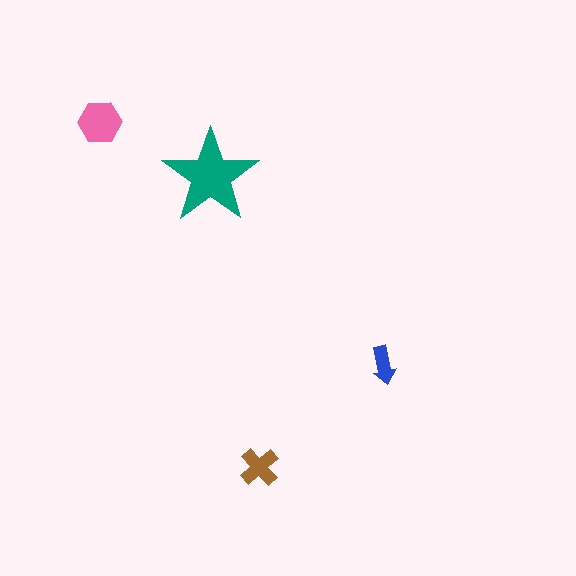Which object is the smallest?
The blue arrow.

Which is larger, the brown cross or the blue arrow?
The brown cross.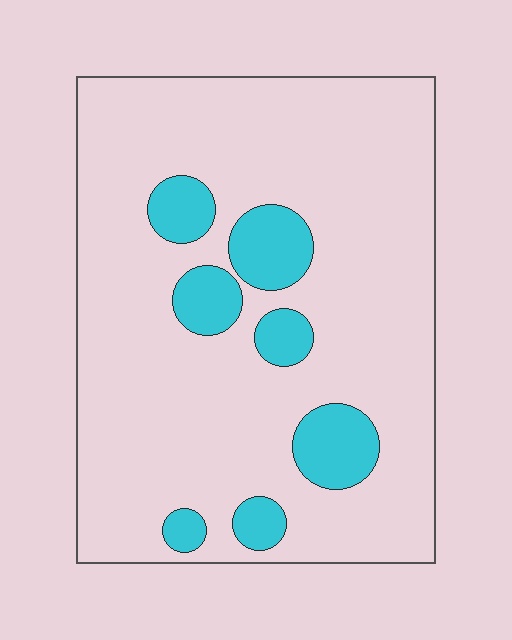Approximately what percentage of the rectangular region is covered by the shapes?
Approximately 15%.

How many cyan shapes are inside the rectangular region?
7.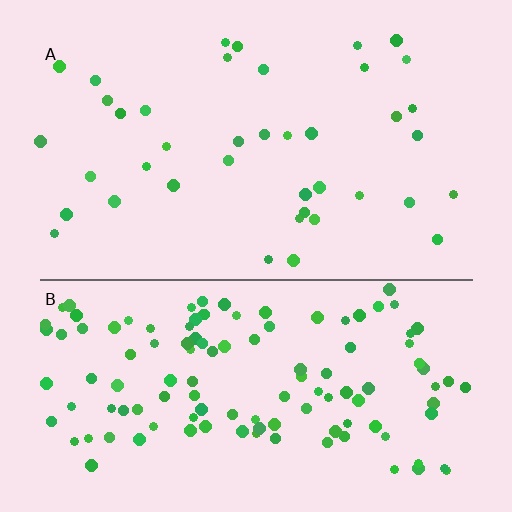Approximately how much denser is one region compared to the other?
Approximately 3.0× — region B over region A.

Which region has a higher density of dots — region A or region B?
B (the bottom).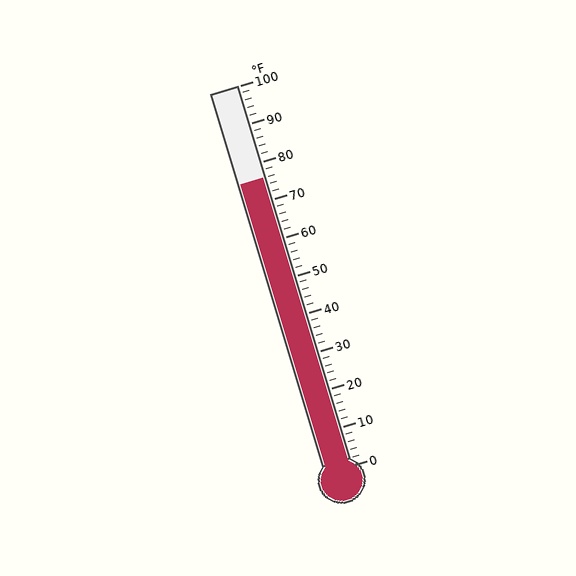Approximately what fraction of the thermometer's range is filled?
The thermometer is filled to approximately 75% of its range.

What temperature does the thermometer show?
The thermometer shows approximately 76°F.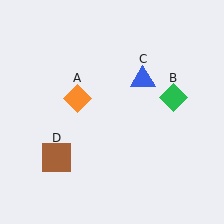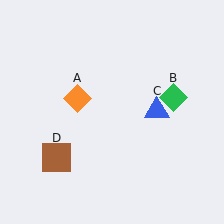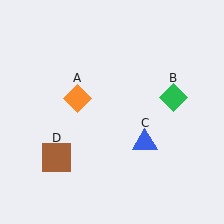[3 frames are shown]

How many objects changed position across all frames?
1 object changed position: blue triangle (object C).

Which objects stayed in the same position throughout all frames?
Orange diamond (object A) and green diamond (object B) and brown square (object D) remained stationary.